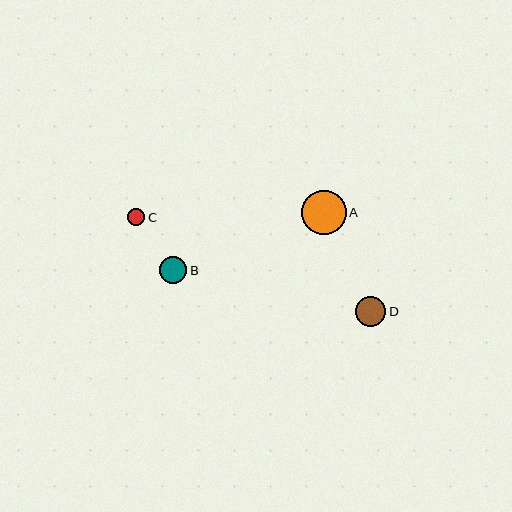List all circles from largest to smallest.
From largest to smallest: A, D, B, C.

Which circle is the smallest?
Circle C is the smallest with a size of approximately 17 pixels.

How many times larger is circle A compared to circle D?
Circle A is approximately 1.5 times the size of circle D.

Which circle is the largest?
Circle A is the largest with a size of approximately 44 pixels.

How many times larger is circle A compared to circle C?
Circle A is approximately 2.6 times the size of circle C.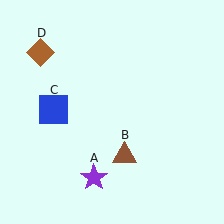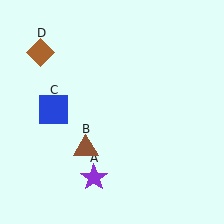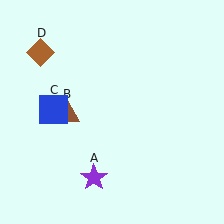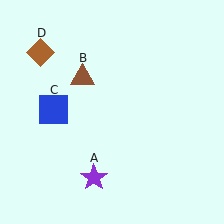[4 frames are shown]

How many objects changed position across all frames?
1 object changed position: brown triangle (object B).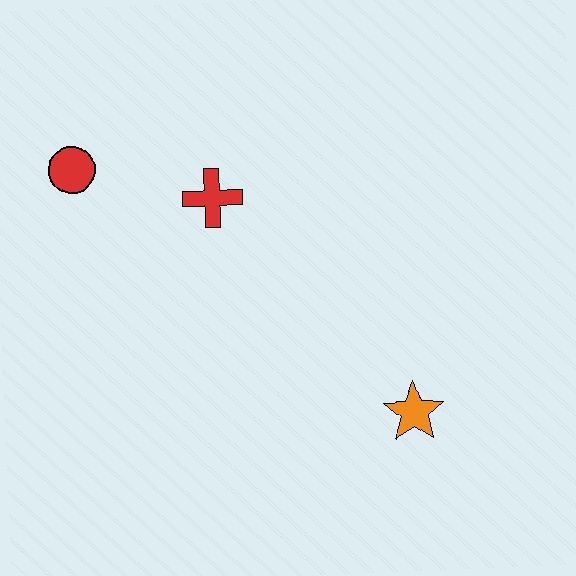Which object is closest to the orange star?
The red cross is closest to the orange star.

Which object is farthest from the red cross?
The orange star is farthest from the red cross.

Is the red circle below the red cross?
No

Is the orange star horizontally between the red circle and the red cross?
No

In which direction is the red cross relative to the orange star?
The red cross is above the orange star.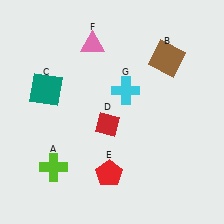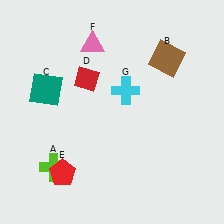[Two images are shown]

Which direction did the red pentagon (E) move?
The red pentagon (E) moved left.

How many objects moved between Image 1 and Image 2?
2 objects moved between the two images.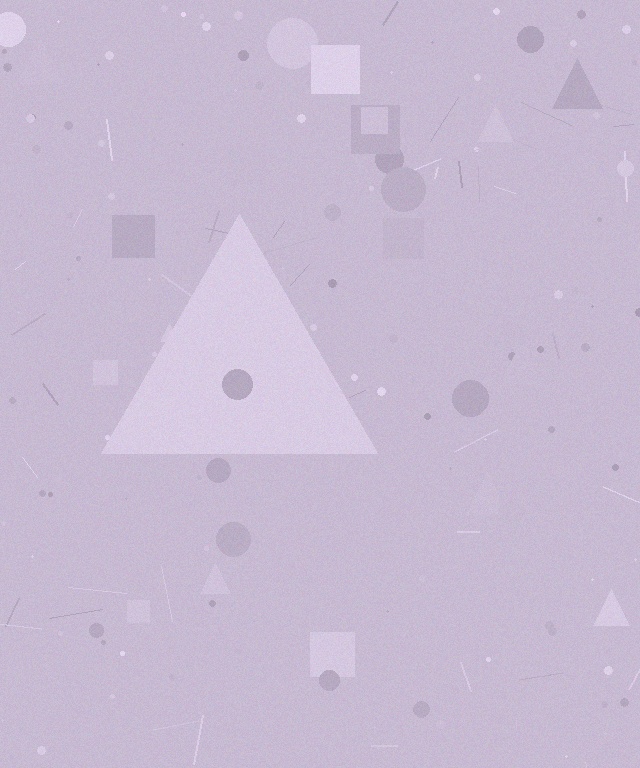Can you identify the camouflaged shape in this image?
The camouflaged shape is a triangle.